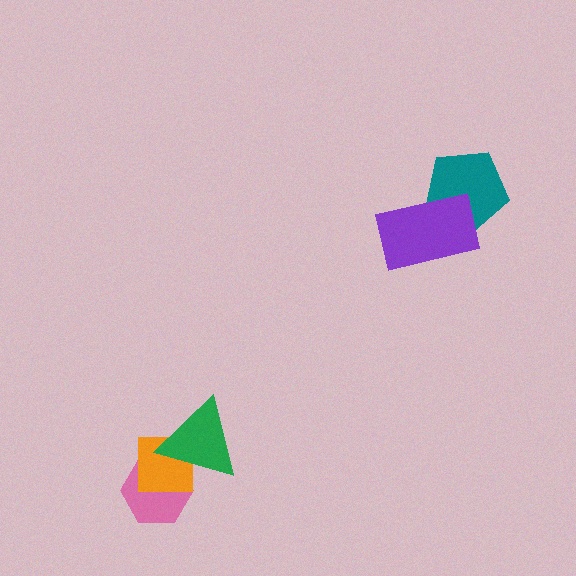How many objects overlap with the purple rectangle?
1 object overlaps with the purple rectangle.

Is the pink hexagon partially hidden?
Yes, it is partially covered by another shape.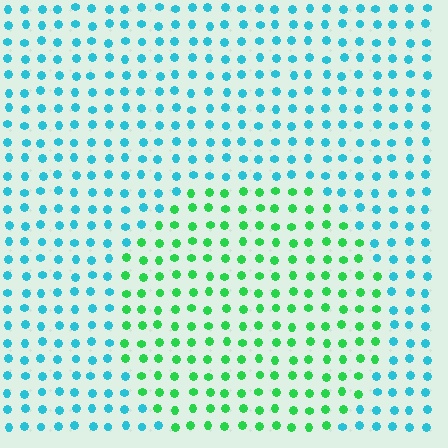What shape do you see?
I see a circle.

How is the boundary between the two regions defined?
The boundary is defined purely by a slight shift in hue (about 55 degrees). Spacing, size, and orientation are identical on both sides.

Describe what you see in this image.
The image is filled with small cyan elements in a uniform arrangement. A circle-shaped region is visible where the elements are tinted to a slightly different hue, forming a subtle color boundary.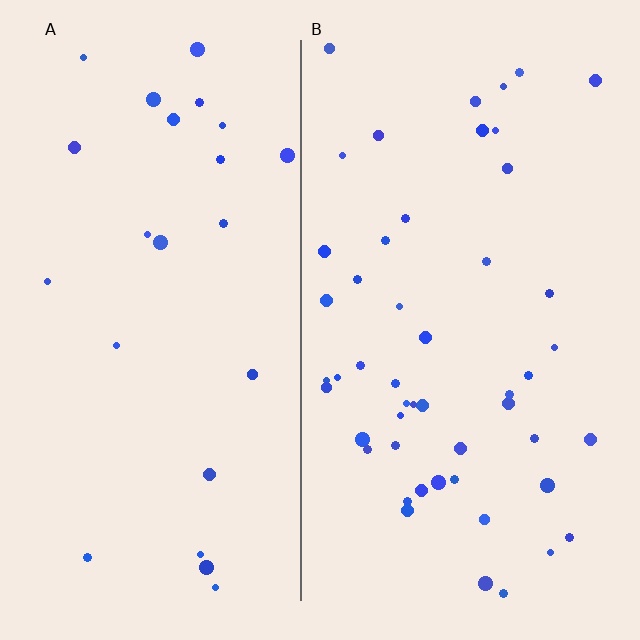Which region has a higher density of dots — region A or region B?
B (the right).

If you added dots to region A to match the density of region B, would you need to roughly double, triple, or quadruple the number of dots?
Approximately double.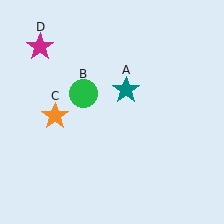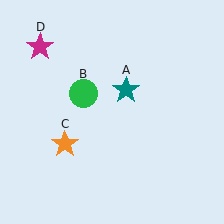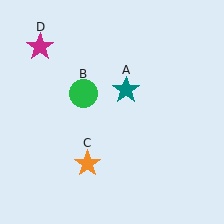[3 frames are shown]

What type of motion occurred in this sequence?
The orange star (object C) rotated counterclockwise around the center of the scene.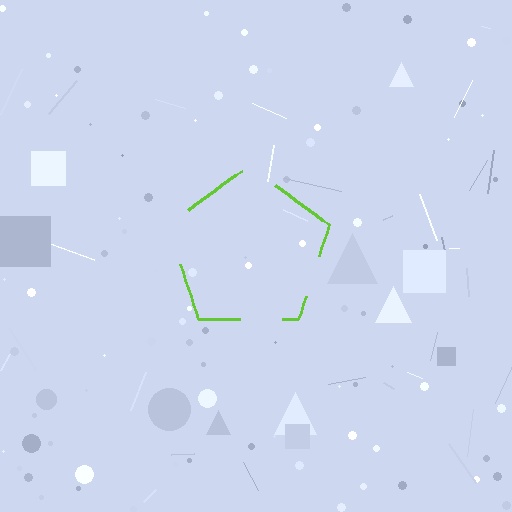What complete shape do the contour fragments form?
The contour fragments form a pentagon.